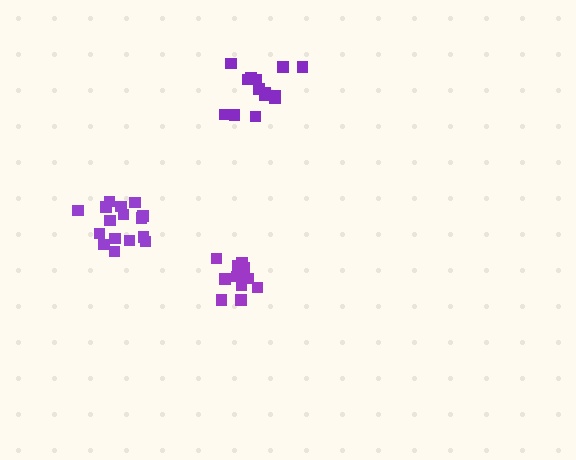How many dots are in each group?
Group 1: 16 dots, Group 2: 11 dots, Group 3: 14 dots (41 total).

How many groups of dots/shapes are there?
There are 3 groups.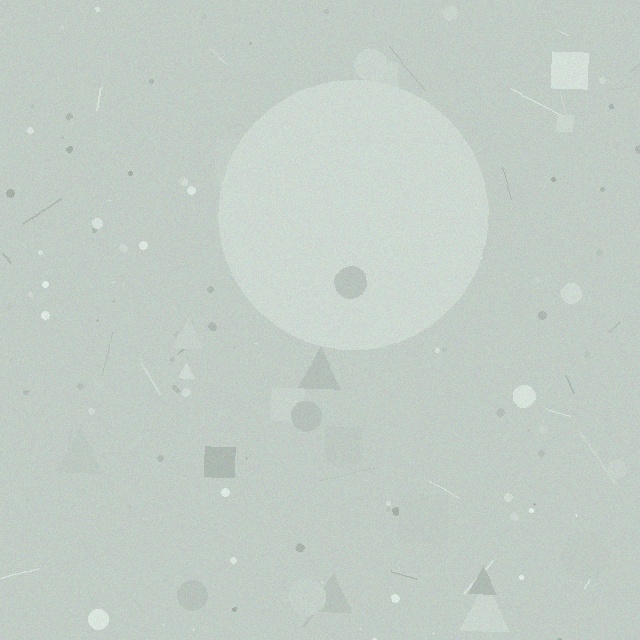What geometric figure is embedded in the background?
A circle is embedded in the background.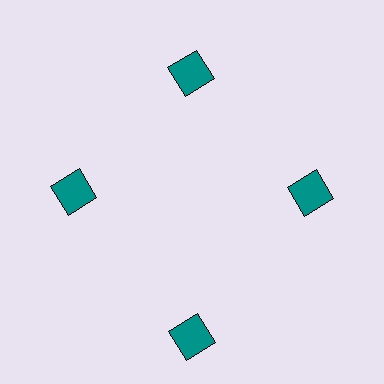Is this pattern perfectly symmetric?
No. The 4 teal squares are arranged in a ring, but one element near the 6 o'clock position is pushed outward from the center, breaking the 4-fold rotational symmetry.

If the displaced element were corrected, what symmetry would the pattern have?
It would have 4-fold rotational symmetry — the pattern would map onto itself every 90 degrees.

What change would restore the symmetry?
The symmetry would be restored by moving it inward, back onto the ring so that all 4 squares sit at equal angles and equal distance from the center.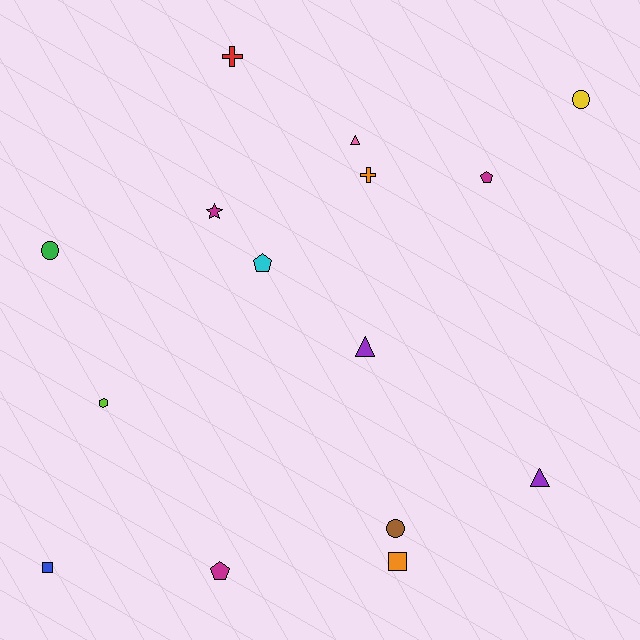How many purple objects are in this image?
There are 2 purple objects.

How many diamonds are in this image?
There are no diamonds.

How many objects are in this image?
There are 15 objects.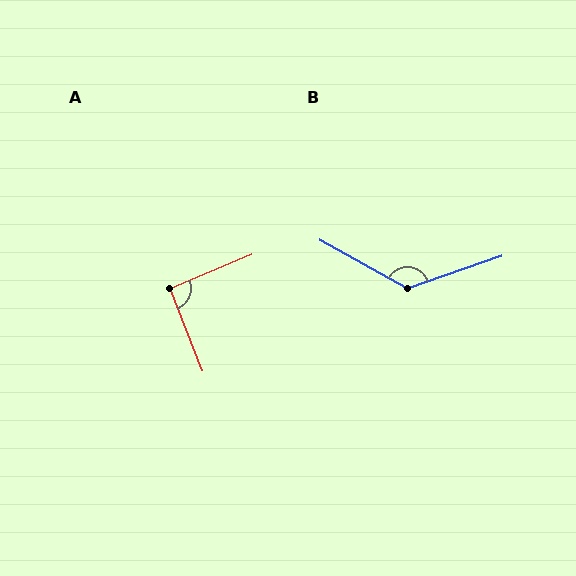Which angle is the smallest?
A, at approximately 91 degrees.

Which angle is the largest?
B, at approximately 132 degrees.